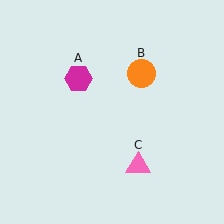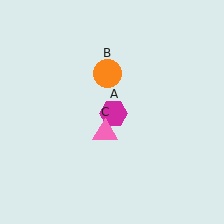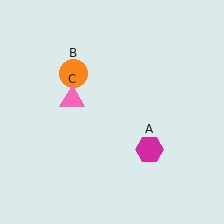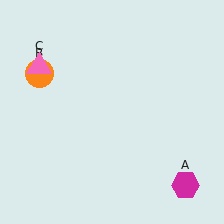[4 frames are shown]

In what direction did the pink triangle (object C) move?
The pink triangle (object C) moved up and to the left.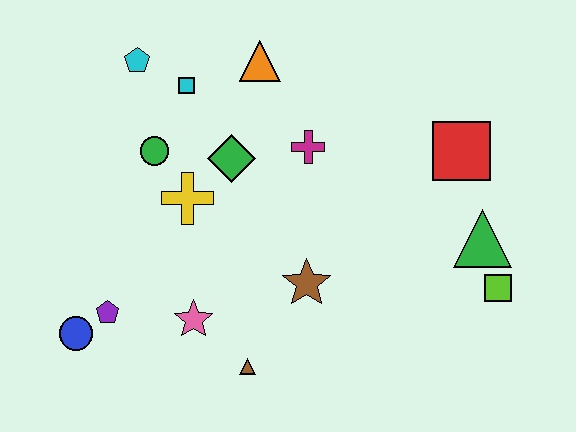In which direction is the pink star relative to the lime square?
The pink star is to the left of the lime square.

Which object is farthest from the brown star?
The cyan pentagon is farthest from the brown star.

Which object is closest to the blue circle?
The purple pentagon is closest to the blue circle.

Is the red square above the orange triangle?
No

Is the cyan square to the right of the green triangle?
No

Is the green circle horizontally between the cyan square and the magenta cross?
No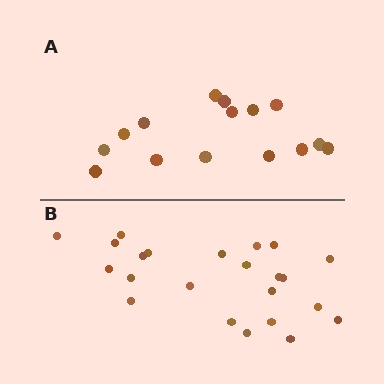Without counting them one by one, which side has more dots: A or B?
Region B (the bottom region) has more dots.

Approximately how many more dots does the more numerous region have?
Region B has roughly 8 or so more dots than region A.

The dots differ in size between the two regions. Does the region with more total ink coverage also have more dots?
No. Region A has more total ink coverage because its dots are larger, but region B actually contains more individual dots. Total area can be misleading — the number of items is what matters here.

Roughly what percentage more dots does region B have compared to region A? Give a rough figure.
About 55% more.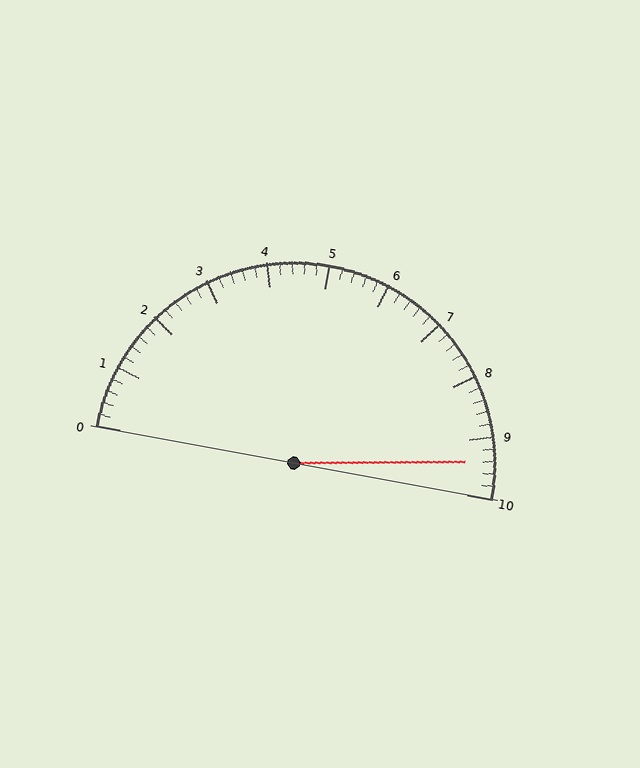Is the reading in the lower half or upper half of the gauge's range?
The reading is in the upper half of the range (0 to 10).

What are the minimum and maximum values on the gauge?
The gauge ranges from 0 to 10.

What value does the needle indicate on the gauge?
The needle indicates approximately 9.4.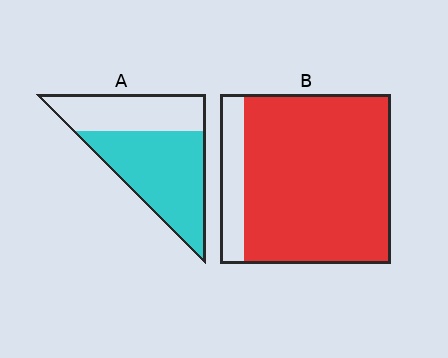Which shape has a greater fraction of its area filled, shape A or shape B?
Shape B.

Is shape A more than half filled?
Yes.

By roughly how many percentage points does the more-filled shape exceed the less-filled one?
By roughly 25 percentage points (B over A).